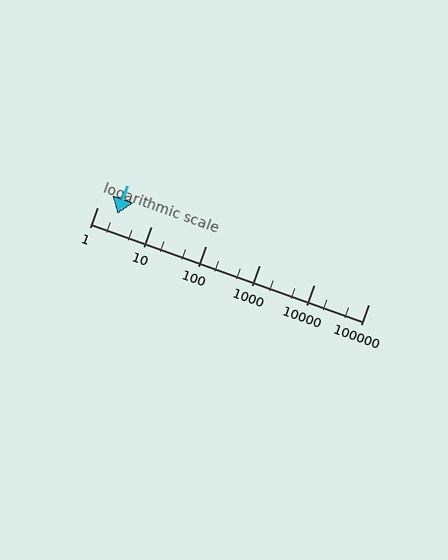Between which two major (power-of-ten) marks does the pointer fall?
The pointer is between 1 and 10.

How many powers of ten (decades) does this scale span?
The scale spans 5 decades, from 1 to 100000.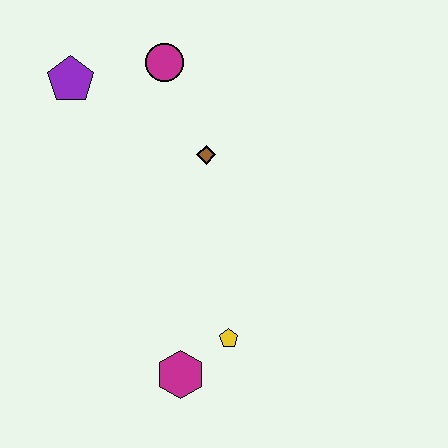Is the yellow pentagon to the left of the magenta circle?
No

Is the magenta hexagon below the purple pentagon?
Yes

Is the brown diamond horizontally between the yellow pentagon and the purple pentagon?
Yes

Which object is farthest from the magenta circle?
The magenta hexagon is farthest from the magenta circle.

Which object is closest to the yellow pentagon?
The magenta hexagon is closest to the yellow pentagon.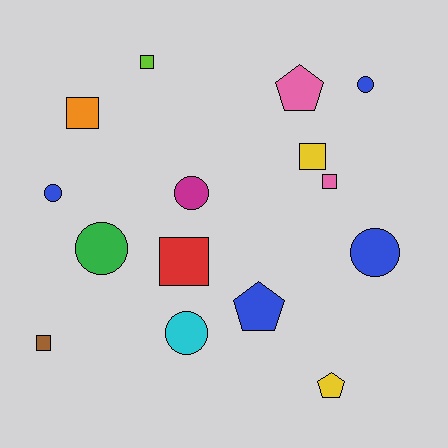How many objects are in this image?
There are 15 objects.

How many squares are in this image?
There are 6 squares.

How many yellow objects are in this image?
There are 2 yellow objects.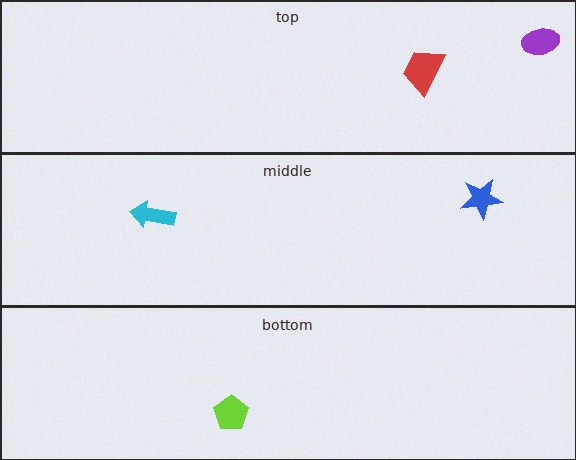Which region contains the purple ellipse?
The top region.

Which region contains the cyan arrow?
The middle region.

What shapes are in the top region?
The purple ellipse, the red trapezoid.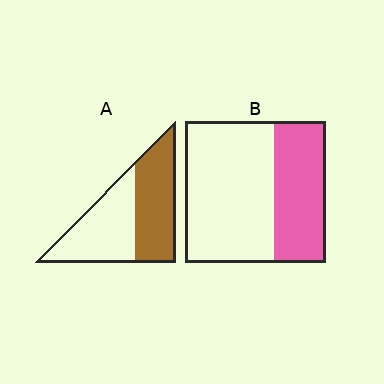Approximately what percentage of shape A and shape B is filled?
A is approximately 50% and B is approximately 35%.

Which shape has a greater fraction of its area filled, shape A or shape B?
Shape A.